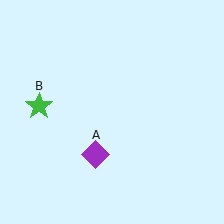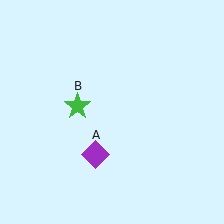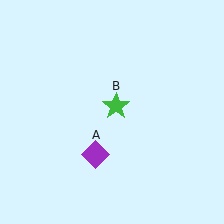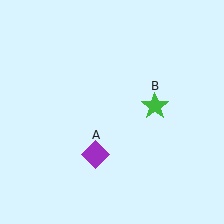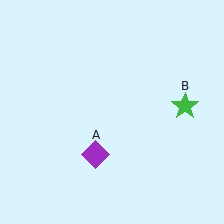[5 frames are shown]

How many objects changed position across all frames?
1 object changed position: green star (object B).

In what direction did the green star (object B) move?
The green star (object B) moved right.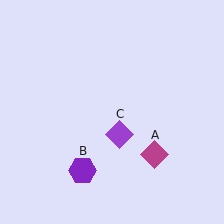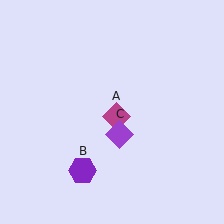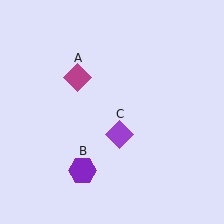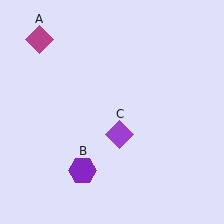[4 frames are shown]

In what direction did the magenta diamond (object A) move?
The magenta diamond (object A) moved up and to the left.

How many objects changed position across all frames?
1 object changed position: magenta diamond (object A).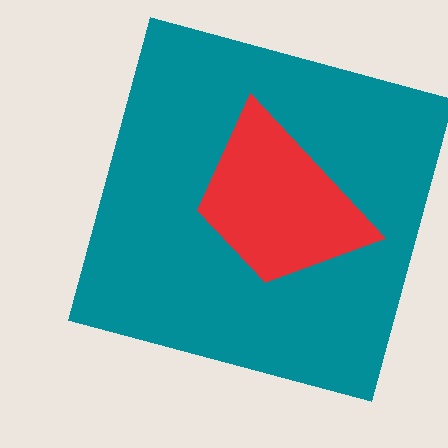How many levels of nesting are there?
2.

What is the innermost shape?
The red trapezoid.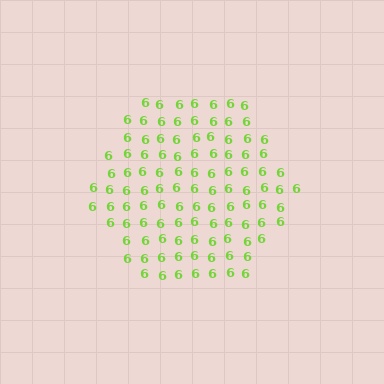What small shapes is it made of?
It is made of small digit 6's.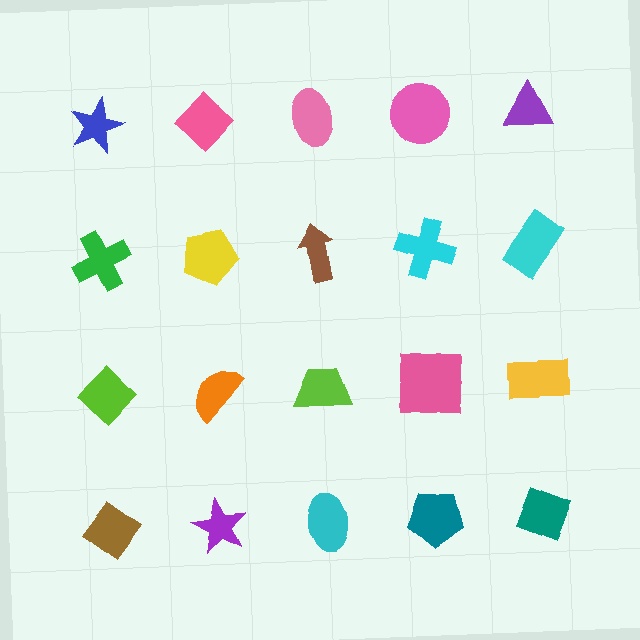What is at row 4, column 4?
A teal pentagon.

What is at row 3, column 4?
A pink square.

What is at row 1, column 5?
A purple triangle.